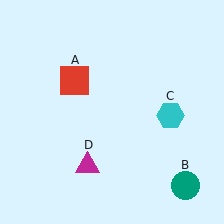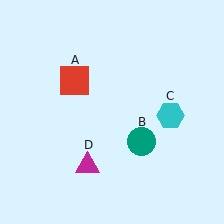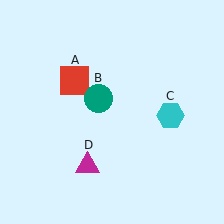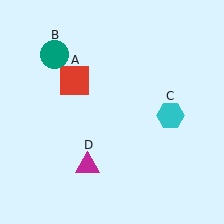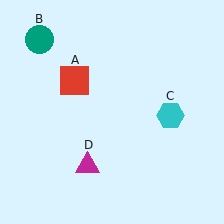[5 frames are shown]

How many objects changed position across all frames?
1 object changed position: teal circle (object B).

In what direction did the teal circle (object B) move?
The teal circle (object B) moved up and to the left.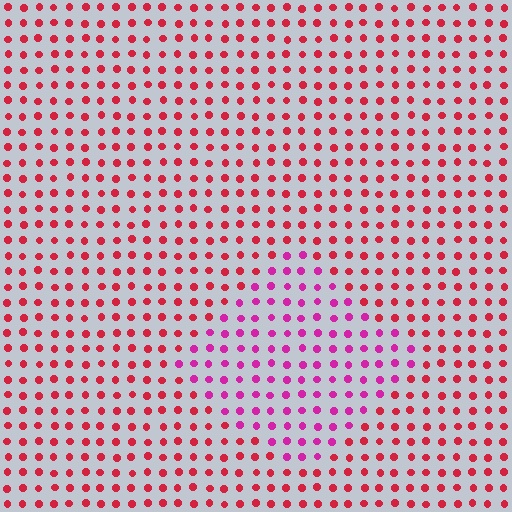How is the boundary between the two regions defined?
The boundary is defined purely by a slight shift in hue (about 35 degrees). Spacing, size, and orientation are identical on both sides.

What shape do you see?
I see a diamond.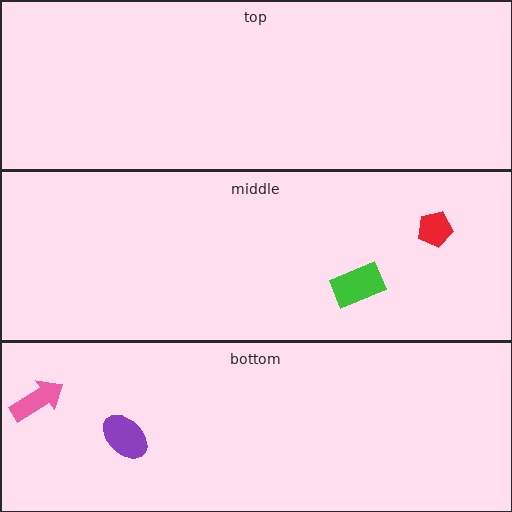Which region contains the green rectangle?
The middle region.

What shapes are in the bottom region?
The pink arrow, the purple ellipse.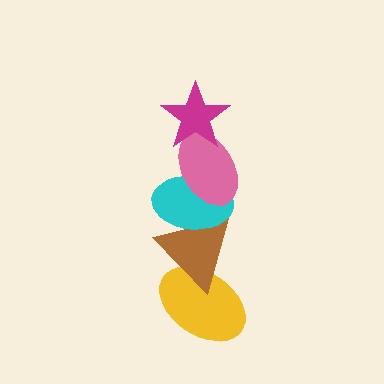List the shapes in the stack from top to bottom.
From top to bottom: the magenta star, the pink ellipse, the cyan ellipse, the brown triangle, the yellow ellipse.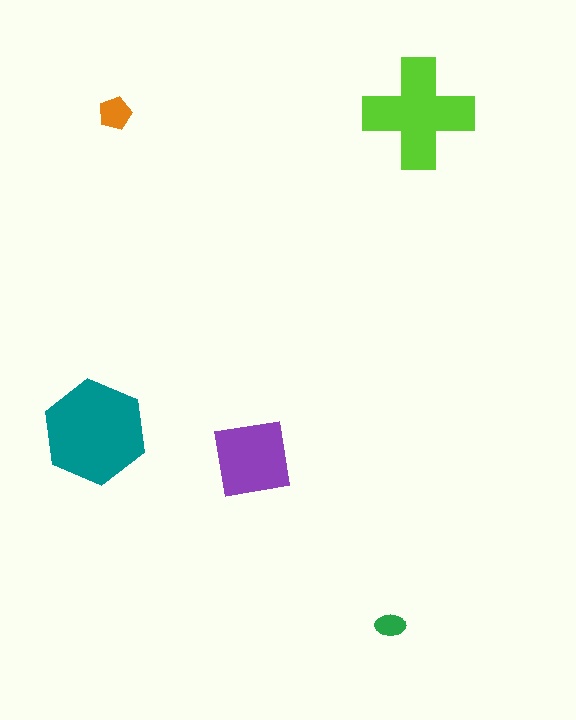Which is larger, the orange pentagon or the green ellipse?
The orange pentagon.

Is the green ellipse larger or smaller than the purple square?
Smaller.